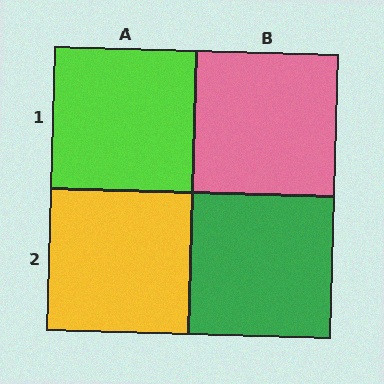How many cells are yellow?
1 cell is yellow.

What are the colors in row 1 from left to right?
Lime, pink.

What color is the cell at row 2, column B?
Green.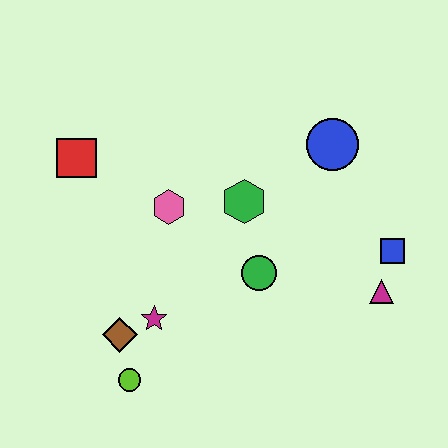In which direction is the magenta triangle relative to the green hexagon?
The magenta triangle is to the right of the green hexagon.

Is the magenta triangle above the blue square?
No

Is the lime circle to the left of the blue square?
Yes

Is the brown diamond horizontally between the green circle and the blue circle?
No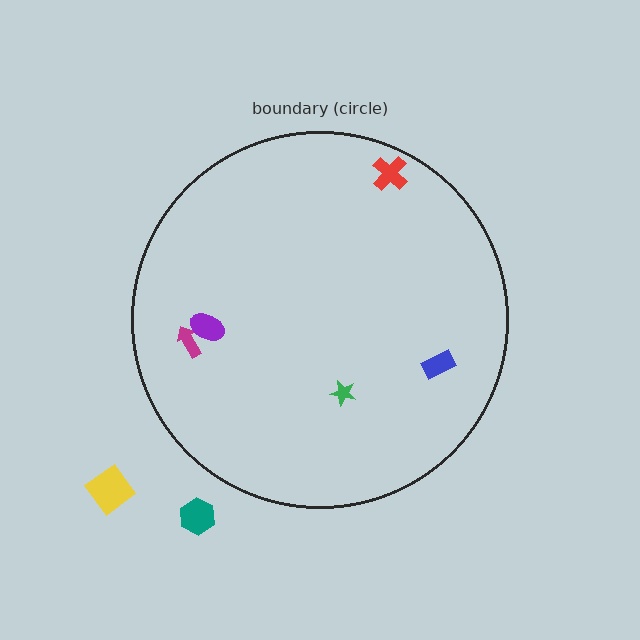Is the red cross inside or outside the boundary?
Inside.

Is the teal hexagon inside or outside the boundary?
Outside.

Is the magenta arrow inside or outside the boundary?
Inside.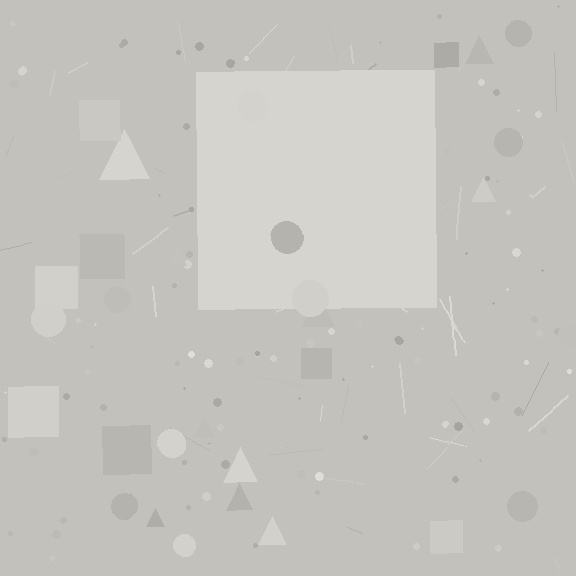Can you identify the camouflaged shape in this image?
The camouflaged shape is a square.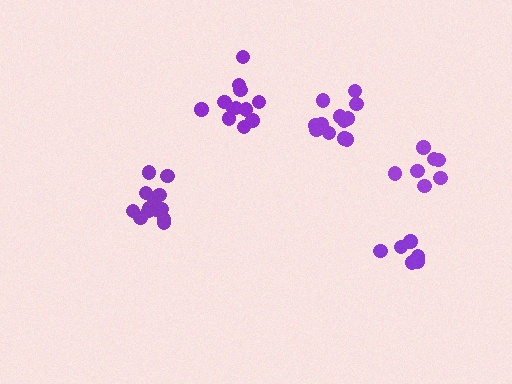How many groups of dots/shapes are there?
There are 5 groups.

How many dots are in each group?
Group 1: 13 dots, Group 2: 12 dots, Group 3: 12 dots, Group 4: 7 dots, Group 5: 7 dots (51 total).